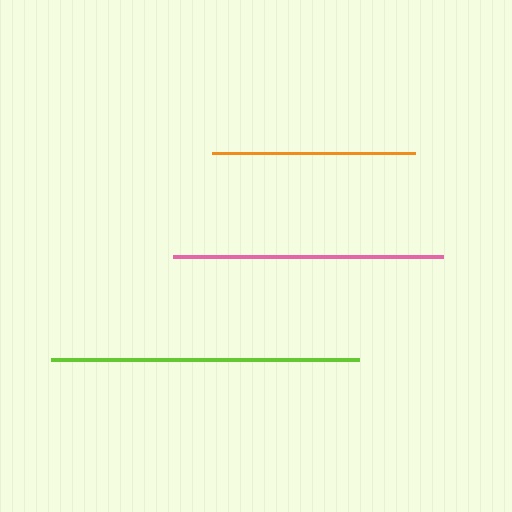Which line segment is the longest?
The lime line is the longest at approximately 308 pixels.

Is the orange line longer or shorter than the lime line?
The lime line is longer than the orange line.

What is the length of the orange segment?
The orange segment is approximately 203 pixels long.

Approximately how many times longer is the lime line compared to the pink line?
The lime line is approximately 1.1 times the length of the pink line.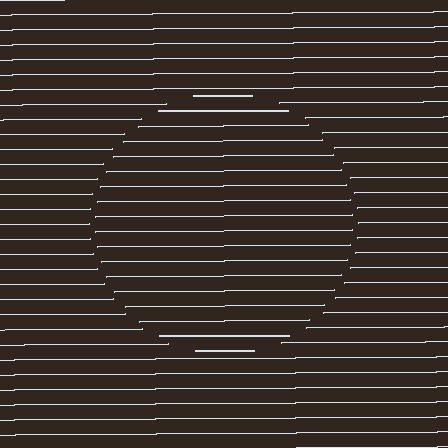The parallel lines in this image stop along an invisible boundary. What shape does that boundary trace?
An illusory circle. The interior of the shape contains the same grating, shifted by half a period — the contour is defined by the phase discontinuity where line-ends from the inner and outer gratings abut.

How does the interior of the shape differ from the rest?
The interior of the shape contains the same grating, shifted by half a period — the contour is defined by the phase discontinuity where line-ends from the inner and outer gratings abut.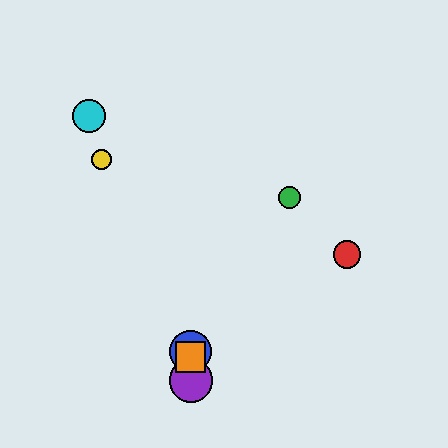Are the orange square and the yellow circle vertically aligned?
No, the orange square is at x≈191 and the yellow circle is at x≈102.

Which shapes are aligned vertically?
The blue circle, the purple circle, the orange square are aligned vertically.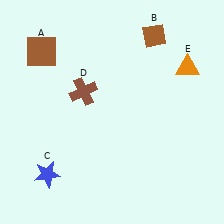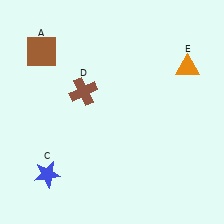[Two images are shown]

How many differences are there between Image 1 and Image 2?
There is 1 difference between the two images.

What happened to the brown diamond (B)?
The brown diamond (B) was removed in Image 2. It was in the top-right area of Image 1.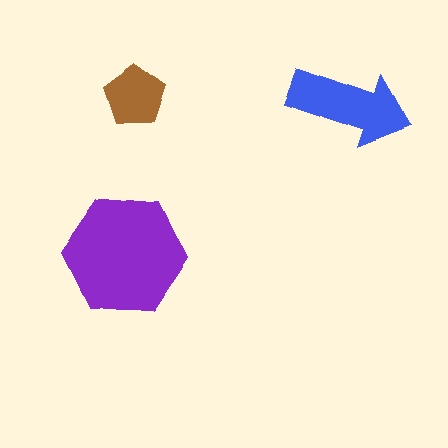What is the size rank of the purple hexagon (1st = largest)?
1st.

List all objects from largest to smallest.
The purple hexagon, the blue arrow, the brown pentagon.